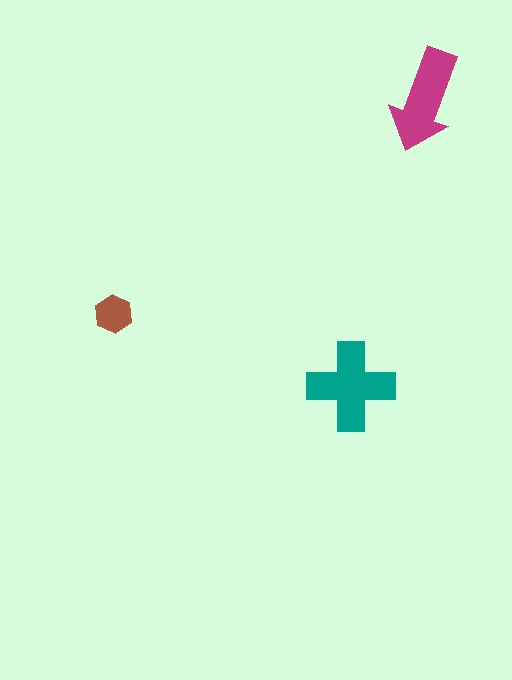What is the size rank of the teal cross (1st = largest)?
1st.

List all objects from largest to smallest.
The teal cross, the magenta arrow, the brown hexagon.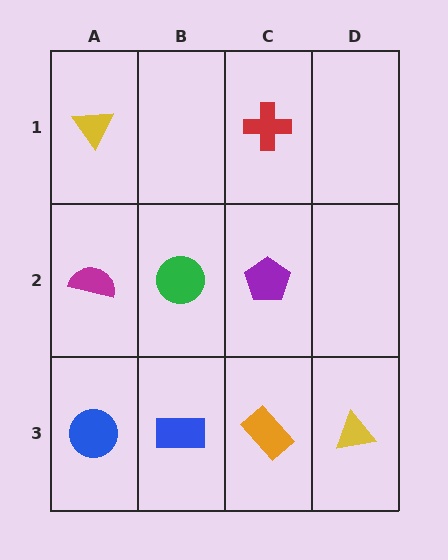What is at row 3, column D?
A yellow triangle.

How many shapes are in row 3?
4 shapes.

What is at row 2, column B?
A green circle.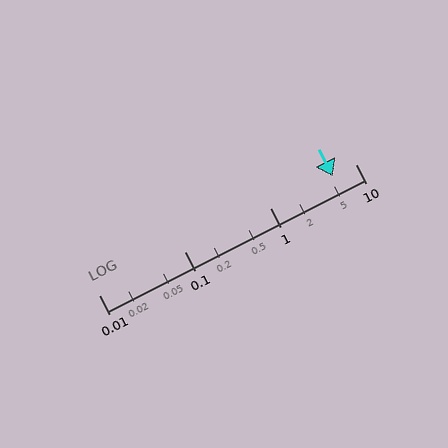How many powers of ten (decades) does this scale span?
The scale spans 3 decades, from 0.01 to 10.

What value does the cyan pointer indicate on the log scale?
The pointer indicates approximately 5.4.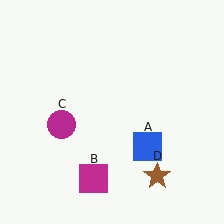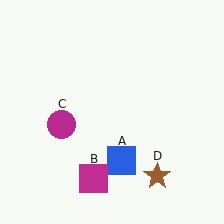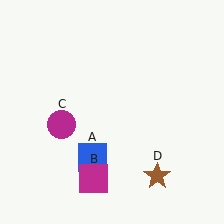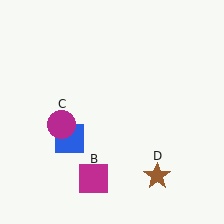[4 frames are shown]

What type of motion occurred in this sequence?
The blue square (object A) rotated clockwise around the center of the scene.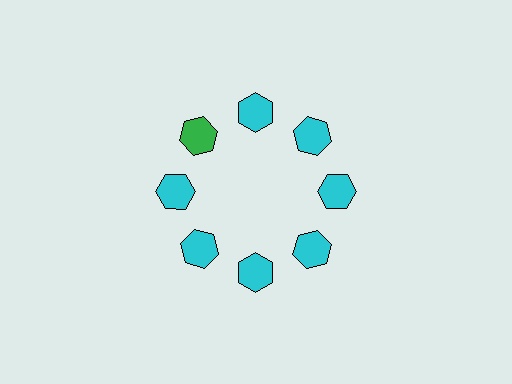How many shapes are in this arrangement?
There are 8 shapes arranged in a ring pattern.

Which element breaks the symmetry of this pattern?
The green hexagon at roughly the 10 o'clock position breaks the symmetry. All other shapes are cyan hexagons.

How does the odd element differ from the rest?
It has a different color: green instead of cyan.